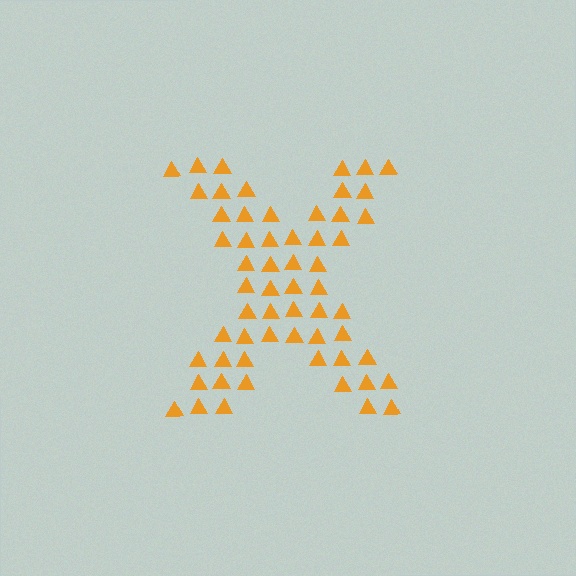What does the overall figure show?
The overall figure shows the letter X.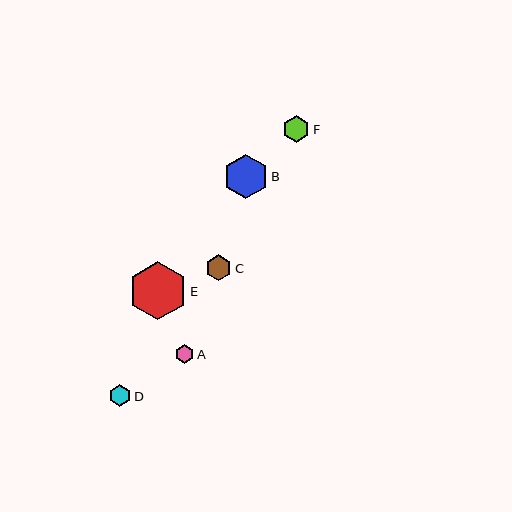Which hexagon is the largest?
Hexagon E is the largest with a size of approximately 58 pixels.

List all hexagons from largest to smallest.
From largest to smallest: E, B, F, C, D, A.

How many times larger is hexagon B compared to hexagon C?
Hexagon B is approximately 1.7 times the size of hexagon C.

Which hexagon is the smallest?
Hexagon A is the smallest with a size of approximately 19 pixels.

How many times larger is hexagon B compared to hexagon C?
Hexagon B is approximately 1.7 times the size of hexagon C.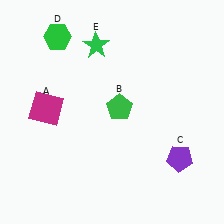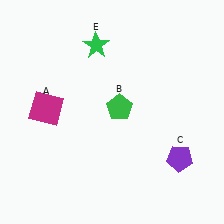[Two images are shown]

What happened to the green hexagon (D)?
The green hexagon (D) was removed in Image 2. It was in the top-left area of Image 1.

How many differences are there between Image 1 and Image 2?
There is 1 difference between the two images.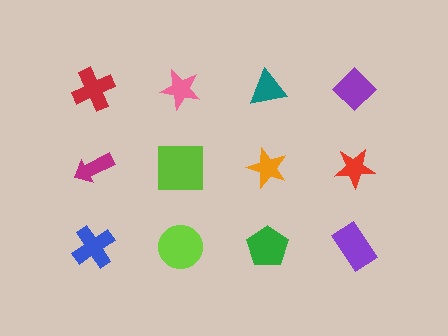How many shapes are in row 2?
4 shapes.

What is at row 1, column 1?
A red cross.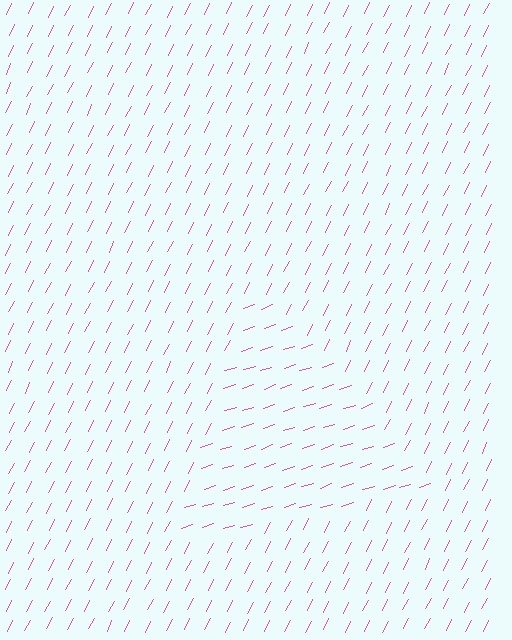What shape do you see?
I see a triangle.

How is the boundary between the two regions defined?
The boundary is defined purely by a change in line orientation (approximately 45 degrees difference). All lines are the same color and thickness.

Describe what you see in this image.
The image is filled with small pink line segments. A triangle region in the image has lines oriented differently from the surrounding lines, creating a visible texture boundary.